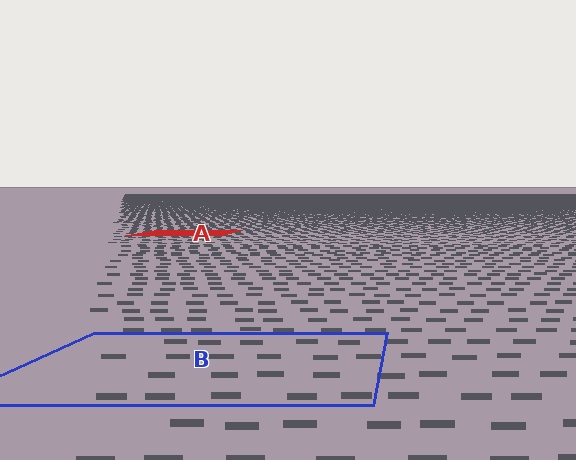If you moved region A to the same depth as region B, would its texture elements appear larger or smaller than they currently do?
They would appear larger. At a closer depth, the same texture elements are projected at a bigger on-screen size.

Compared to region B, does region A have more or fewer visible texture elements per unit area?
Region A has more texture elements per unit area — they are packed more densely because it is farther away.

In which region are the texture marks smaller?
The texture marks are smaller in region A, because it is farther away.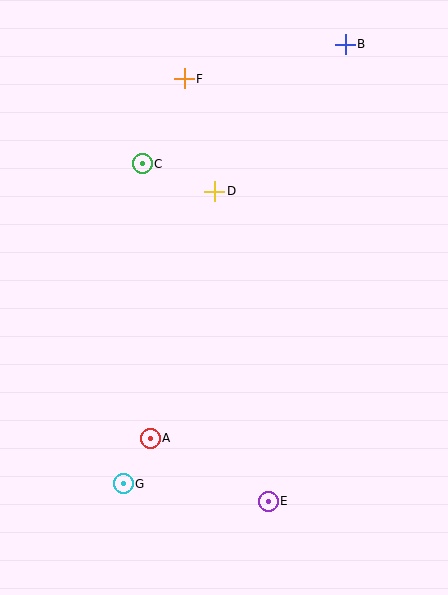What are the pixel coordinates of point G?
Point G is at (123, 484).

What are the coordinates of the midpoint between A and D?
The midpoint between A and D is at (183, 315).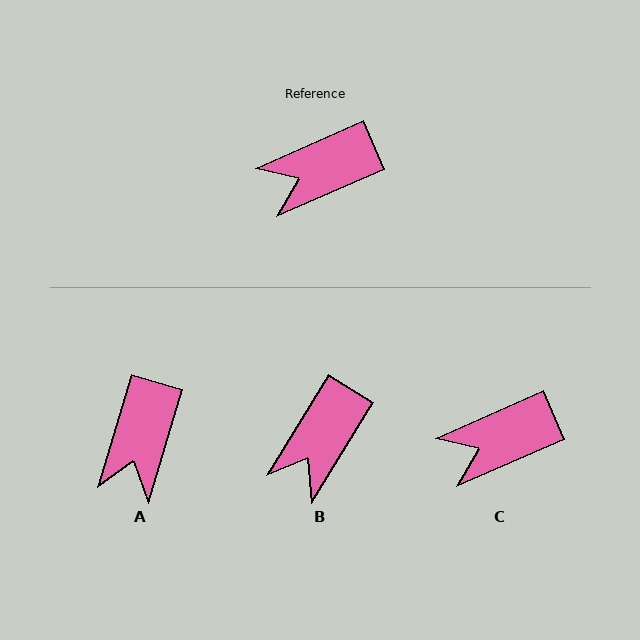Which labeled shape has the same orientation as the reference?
C.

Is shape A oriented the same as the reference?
No, it is off by about 50 degrees.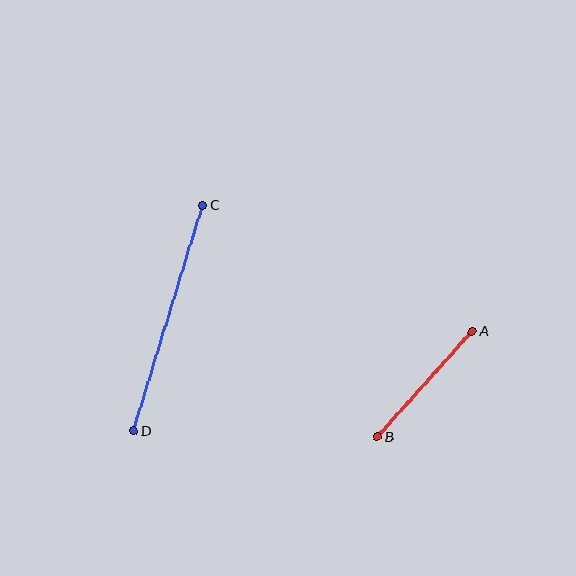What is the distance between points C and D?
The distance is approximately 236 pixels.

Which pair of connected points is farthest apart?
Points C and D are farthest apart.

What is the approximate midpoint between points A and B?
The midpoint is at approximately (425, 384) pixels.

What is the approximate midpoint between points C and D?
The midpoint is at approximately (168, 318) pixels.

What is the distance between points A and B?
The distance is approximately 142 pixels.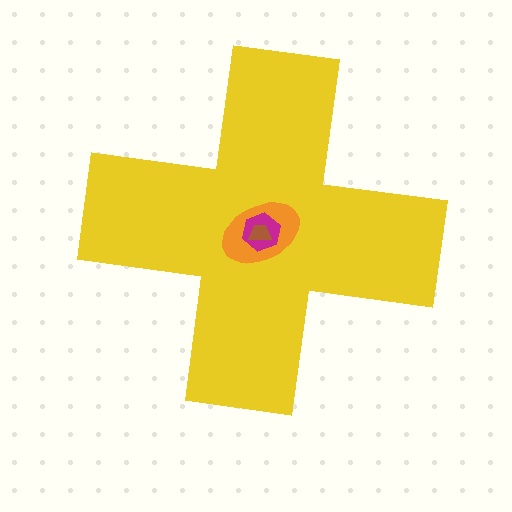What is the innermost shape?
The brown trapezoid.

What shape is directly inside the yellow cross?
The orange ellipse.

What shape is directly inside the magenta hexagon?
The brown trapezoid.